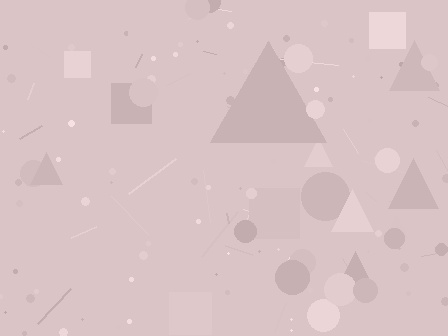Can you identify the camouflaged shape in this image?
The camouflaged shape is a triangle.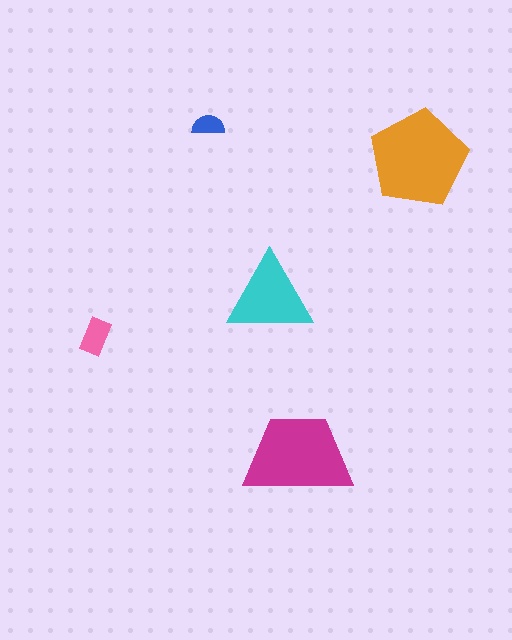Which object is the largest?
The orange pentagon.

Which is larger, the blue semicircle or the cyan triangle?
The cyan triangle.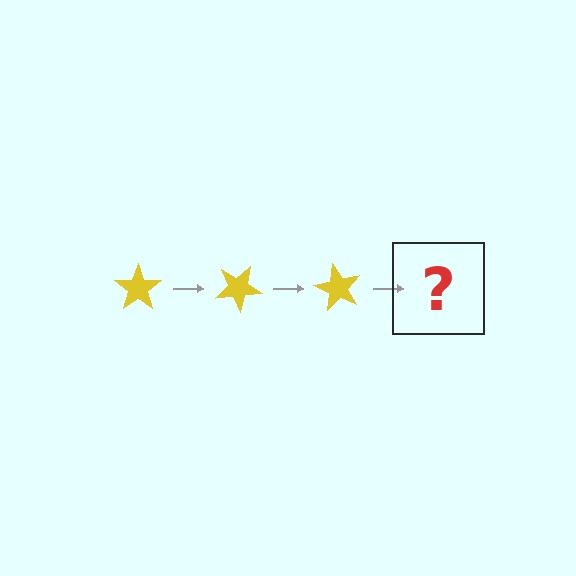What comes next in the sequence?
The next element should be a yellow star rotated 90 degrees.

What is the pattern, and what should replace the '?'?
The pattern is that the star rotates 30 degrees each step. The '?' should be a yellow star rotated 90 degrees.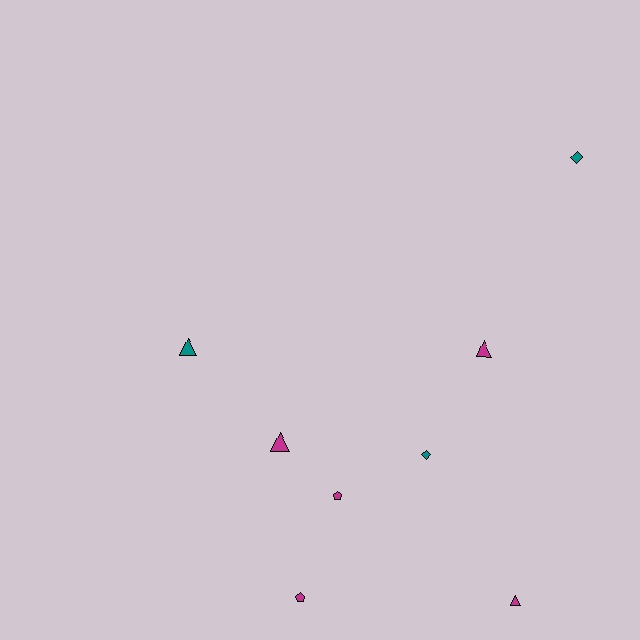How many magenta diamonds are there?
There are no magenta diamonds.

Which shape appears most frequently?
Triangle, with 4 objects.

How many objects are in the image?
There are 8 objects.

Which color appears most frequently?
Magenta, with 5 objects.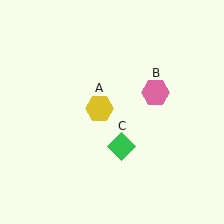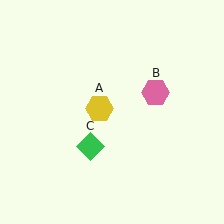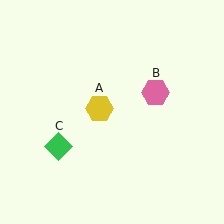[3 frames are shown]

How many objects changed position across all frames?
1 object changed position: green diamond (object C).